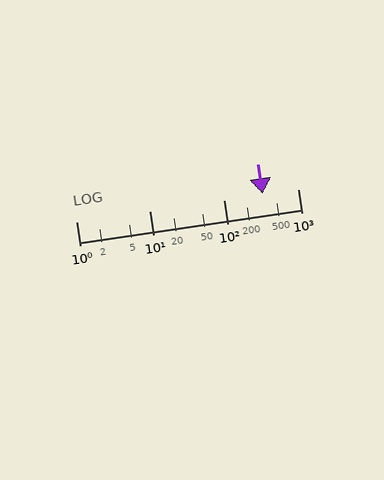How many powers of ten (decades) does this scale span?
The scale spans 3 decades, from 1 to 1000.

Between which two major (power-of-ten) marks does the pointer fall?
The pointer is between 100 and 1000.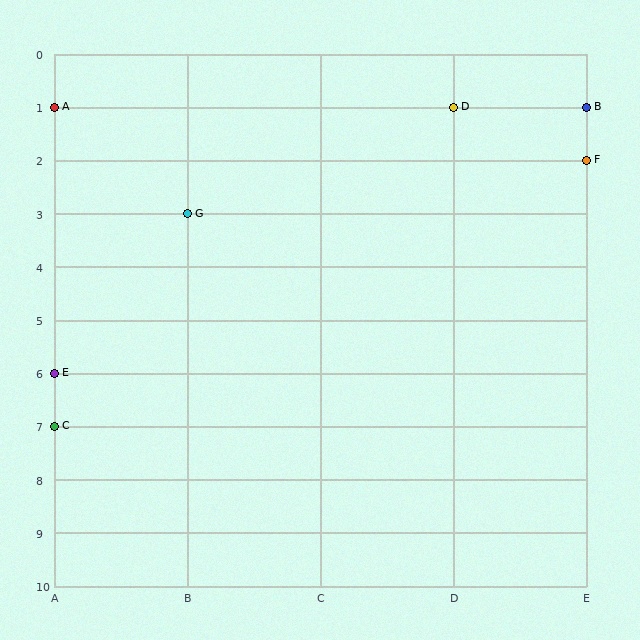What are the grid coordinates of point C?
Point C is at grid coordinates (A, 7).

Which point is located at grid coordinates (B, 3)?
Point G is at (B, 3).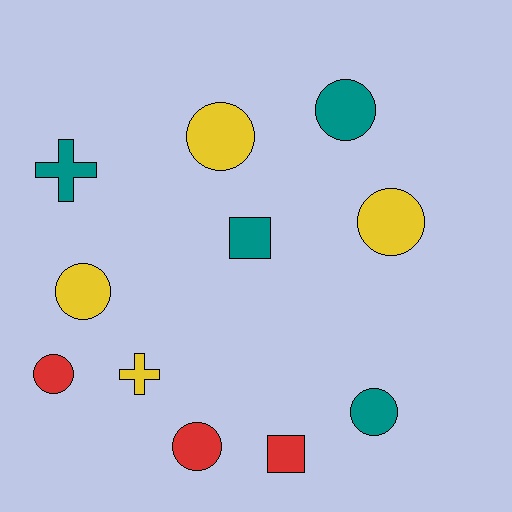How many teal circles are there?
There are 2 teal circles.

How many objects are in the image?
There are 11 objects.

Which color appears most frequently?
Yellow, with 4 objects.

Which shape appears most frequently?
Circle, with 7 objects.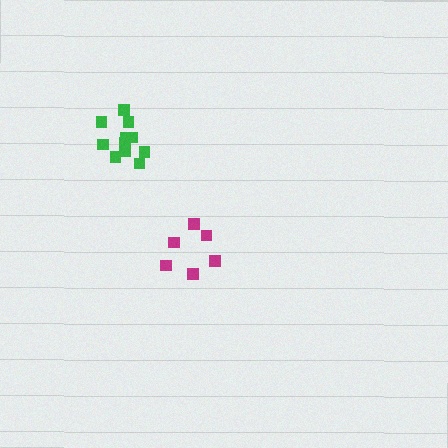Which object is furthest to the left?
The green cluster is leftmost.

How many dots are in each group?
Group 1: 6 dots, Group 2: 11 dots (17 total).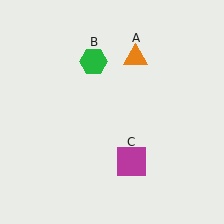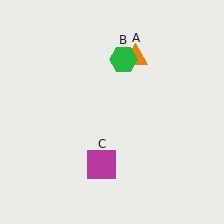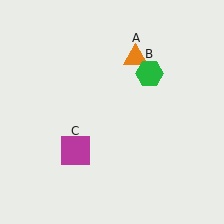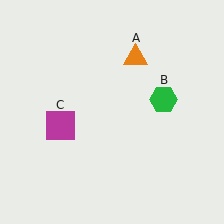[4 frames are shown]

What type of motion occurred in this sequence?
The green hexagon (object B), magenta square (object C) rotated clockwise around the center of the scene.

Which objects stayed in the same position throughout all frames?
Orange triangle (object A) remained stationary.